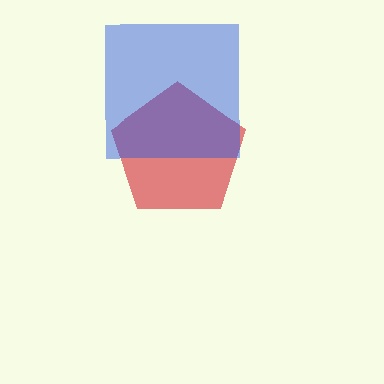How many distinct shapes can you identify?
There are 2 distinct shapes: a red pentagon, a blue square.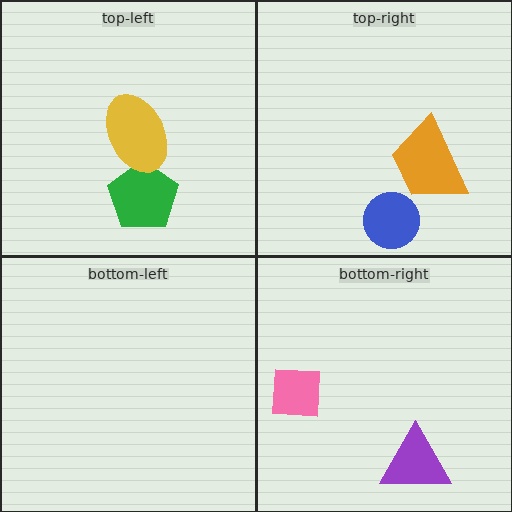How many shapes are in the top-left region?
2.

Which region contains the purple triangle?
The bottom-right region.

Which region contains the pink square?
The bottom-right region.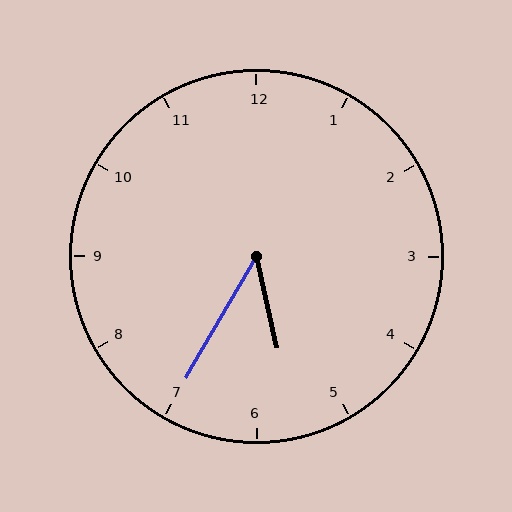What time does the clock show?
5:35.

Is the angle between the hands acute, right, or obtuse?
It is acute.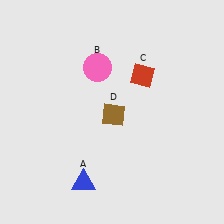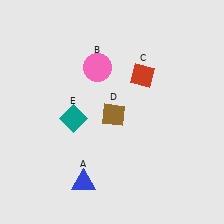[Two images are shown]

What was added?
A teal diamond (E) was added in Image 2.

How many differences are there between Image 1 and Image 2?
There is 1 difference between the two images.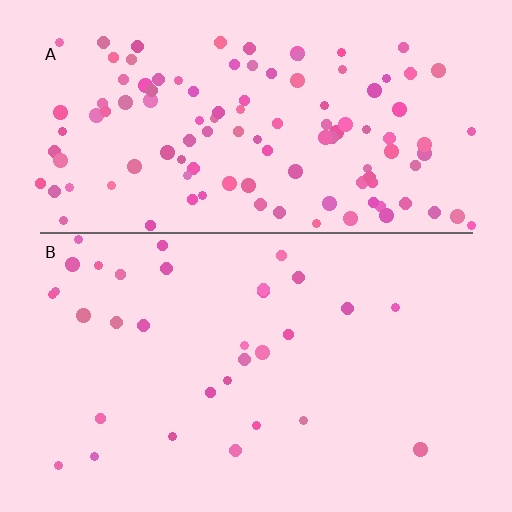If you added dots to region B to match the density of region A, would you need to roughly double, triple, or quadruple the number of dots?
Approximately quadruple.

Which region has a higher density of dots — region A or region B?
A (the top).